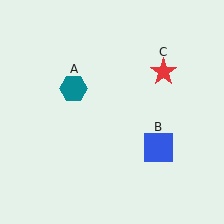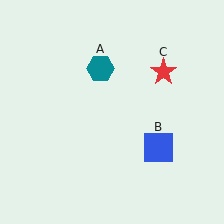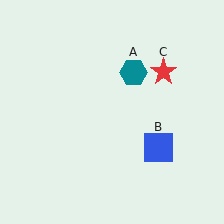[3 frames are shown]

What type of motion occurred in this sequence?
The teal hexagon (object A) rotated clockwise around the center of the scene.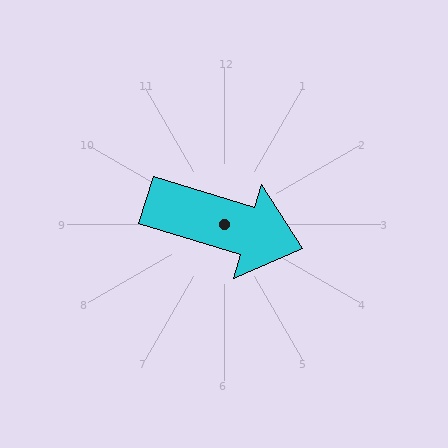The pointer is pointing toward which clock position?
Roughly 4 o'clock.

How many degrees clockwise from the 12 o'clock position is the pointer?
Approximately 107 degrees.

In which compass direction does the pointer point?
East.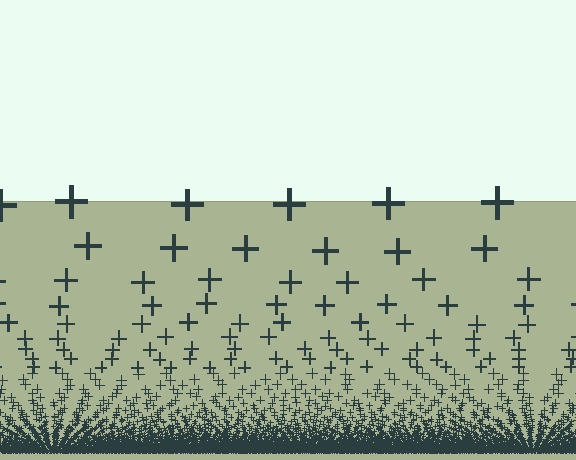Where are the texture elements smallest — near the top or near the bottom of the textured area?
Near the bottom.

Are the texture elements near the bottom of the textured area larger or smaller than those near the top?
Smaller. The gradient is inverted — elements near the bottom are smaller and denser.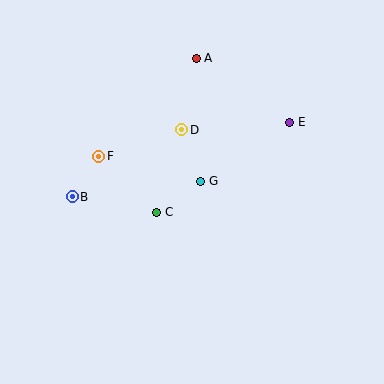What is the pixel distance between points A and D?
The distance between A and D is 73 pixels.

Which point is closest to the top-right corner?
Point E is closest to the top-right corner.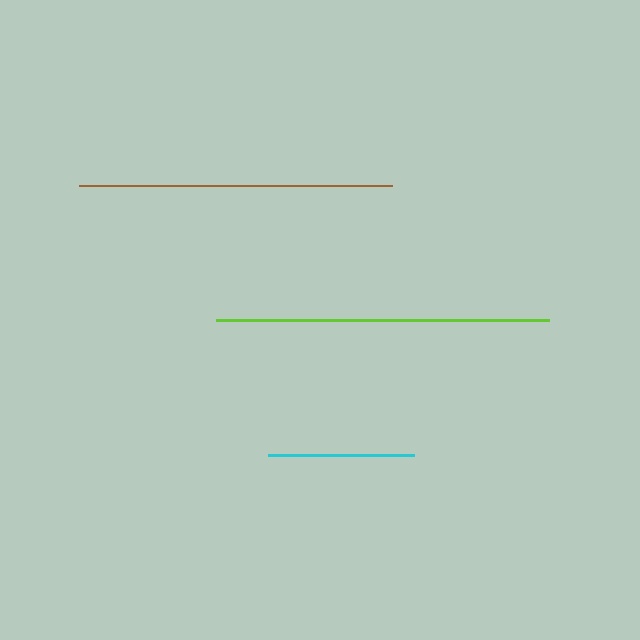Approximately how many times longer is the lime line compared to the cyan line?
The lime line is approximately 2.3 times the length of the cyan line.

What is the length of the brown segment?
The brown segment is approximately 313 pixels long.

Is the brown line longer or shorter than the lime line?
The lime line is longer than the brown line.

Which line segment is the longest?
The lime line is the longest at approximately 333 pixels.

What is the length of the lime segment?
The lime segment is approximately 333 pixels long.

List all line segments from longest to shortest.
From longest to shortest: lime, brown, cyan.